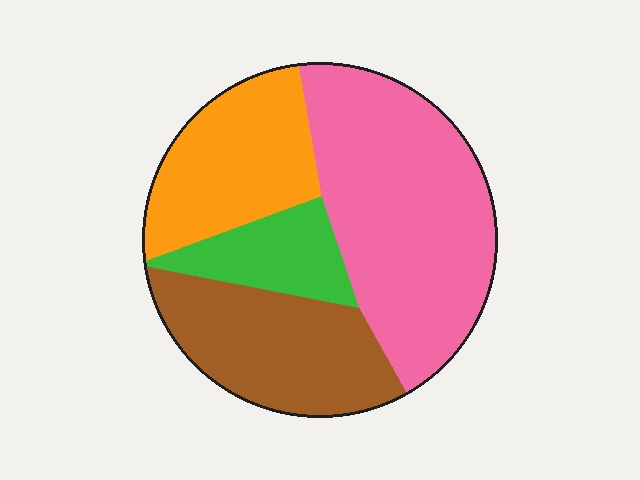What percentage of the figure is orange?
Orange covers around 20% of the figure.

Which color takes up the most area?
Pink, at roughly 40%.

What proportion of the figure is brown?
Brown covers 24% of the figure.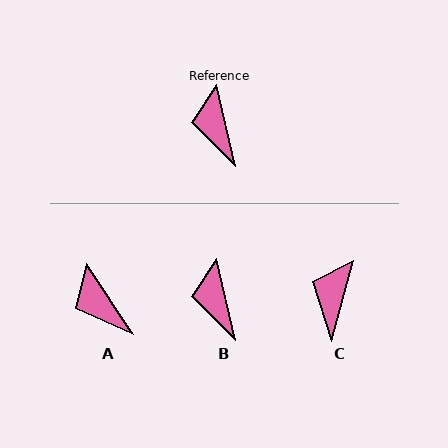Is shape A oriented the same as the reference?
No, it is off by about 21 degrees.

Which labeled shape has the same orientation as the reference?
B.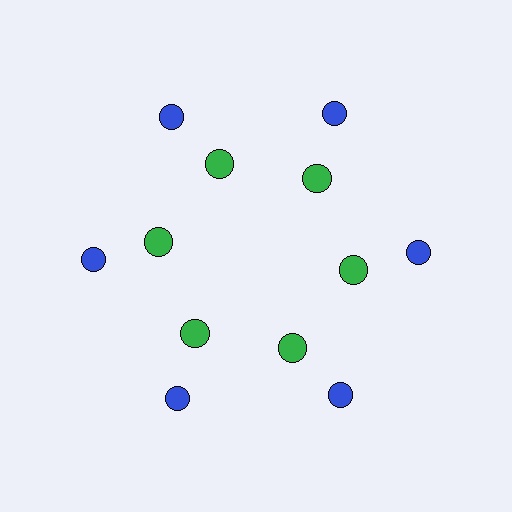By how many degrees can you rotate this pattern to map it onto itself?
The pattern maps onto itself every 60 degrees of rotation.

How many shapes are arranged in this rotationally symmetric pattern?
There are 12 shapes, arranged in 6 groups of 2.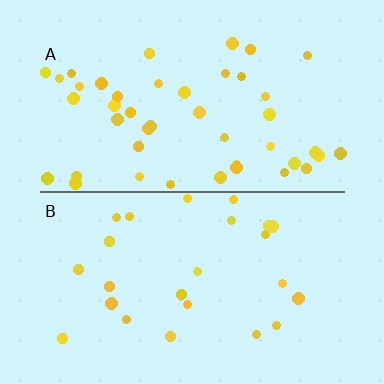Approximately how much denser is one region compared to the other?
Approximately 1.8× — region A over region B.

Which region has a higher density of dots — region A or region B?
A (the top).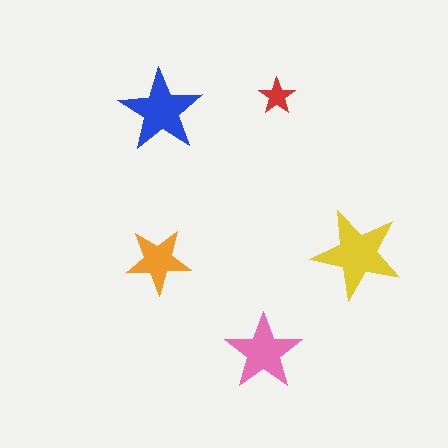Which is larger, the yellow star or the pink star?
The yellow one.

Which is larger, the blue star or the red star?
The blue one.